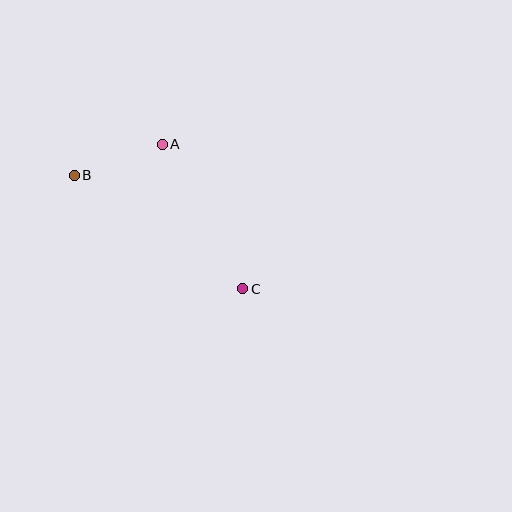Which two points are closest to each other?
Points A and B are closest to each other.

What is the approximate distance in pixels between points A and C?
The distance between A and C is approximately 166 pixels.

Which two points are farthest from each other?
Points B and C are farthest from each other.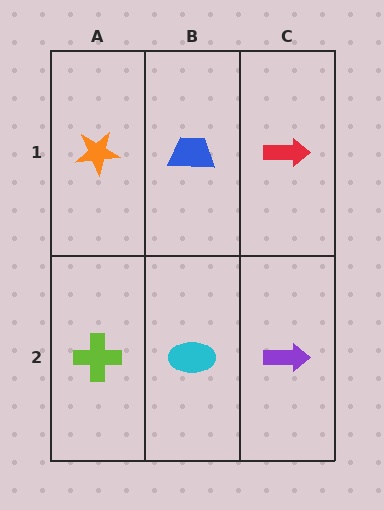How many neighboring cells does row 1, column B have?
3.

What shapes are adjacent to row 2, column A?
An orange star (row 1, column A), a cyan ellipse (row 2, column B).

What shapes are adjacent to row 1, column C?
A purple arrow (row 2, column C), a blue trapezoid (row 1, column B).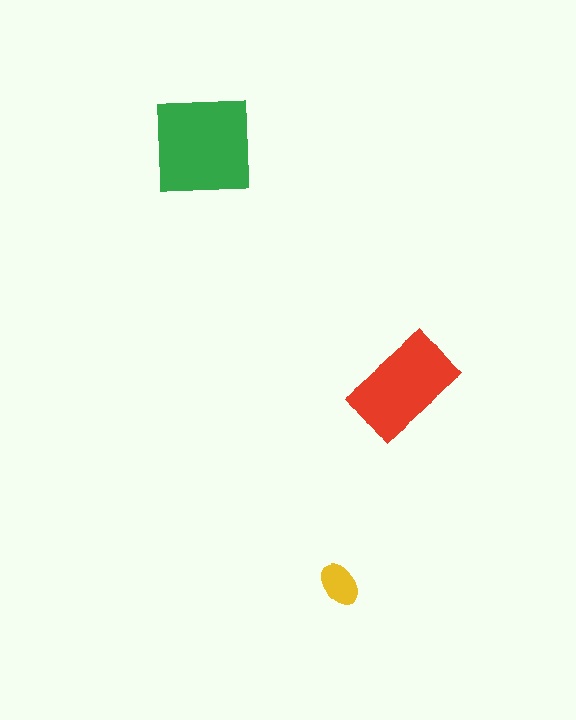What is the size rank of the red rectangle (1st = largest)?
2nd.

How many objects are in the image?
There are 3 objects in the image.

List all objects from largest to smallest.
The green square, the red rectangle, the yellow ellipse.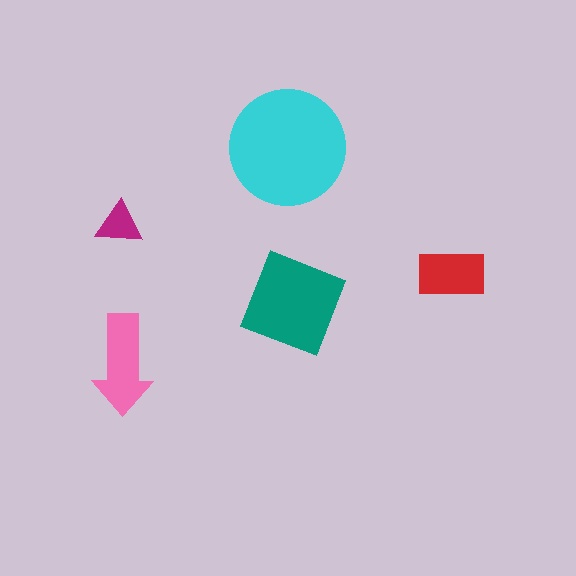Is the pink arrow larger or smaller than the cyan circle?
Smaller.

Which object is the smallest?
The magenta triangle.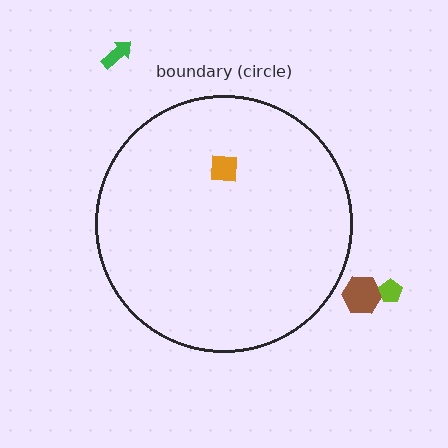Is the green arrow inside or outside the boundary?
Outside.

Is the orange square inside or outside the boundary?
Inside.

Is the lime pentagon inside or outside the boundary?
Outside.